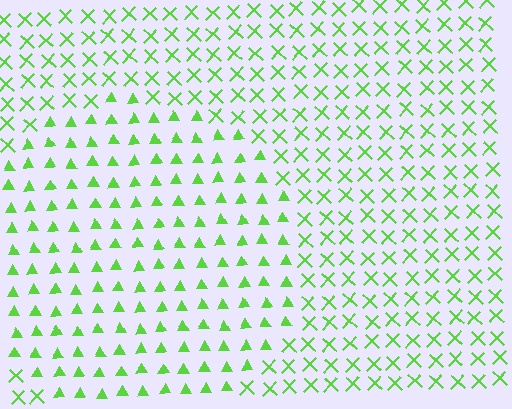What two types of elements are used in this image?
The image uses triangles inside the circle region and X marks outside it.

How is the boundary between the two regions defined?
The boundary is defined by a change in element shape: triangles inside vs. X marks outside. All elements share the same color and spacing.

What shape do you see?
I see a circle.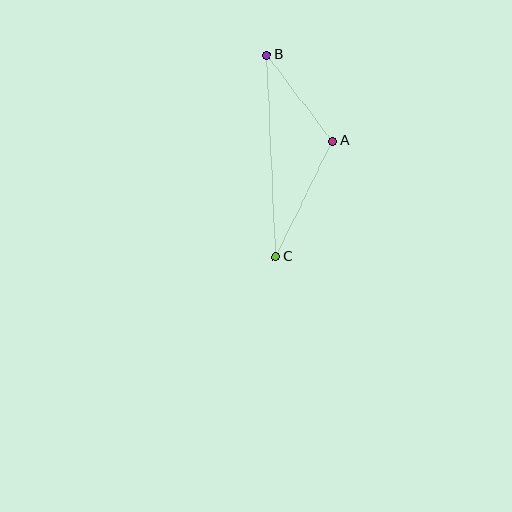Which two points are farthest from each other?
Points B and C are farthest from each other.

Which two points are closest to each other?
Points A and B are closest to each other.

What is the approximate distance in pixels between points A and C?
The distance between A and C is approximately 129 pixels.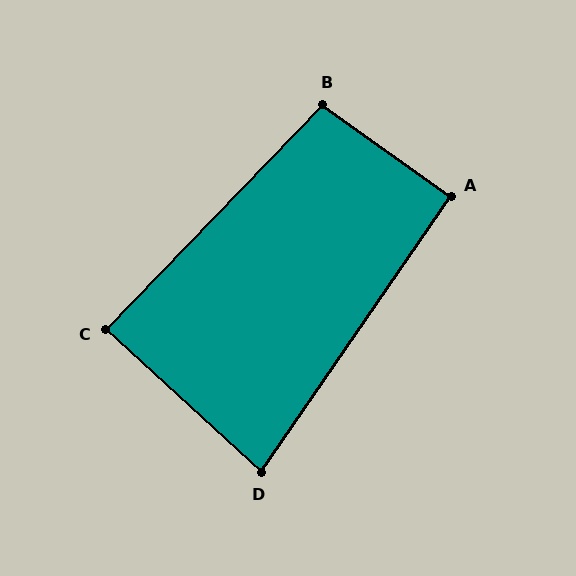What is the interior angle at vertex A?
Approximately 91 degrees (approximately right).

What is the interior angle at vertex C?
Approximately 89 degrees (approximately right).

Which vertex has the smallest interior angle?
D, at approximately 82 degrees.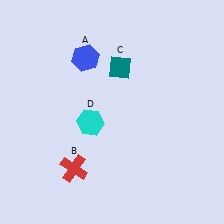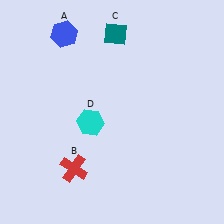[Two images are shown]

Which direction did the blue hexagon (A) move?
The blue hexagon (A) moved up.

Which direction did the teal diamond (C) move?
The teal diamond (C) moved up.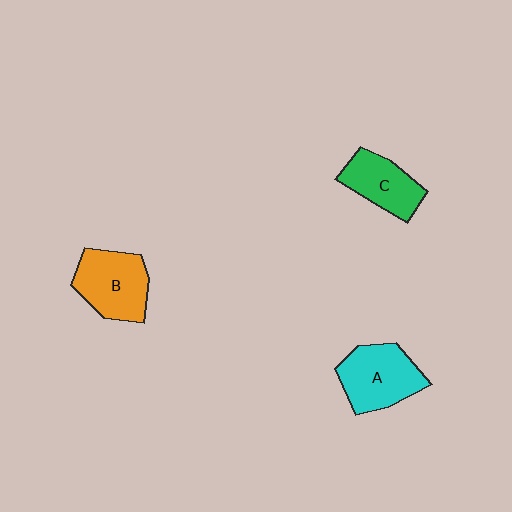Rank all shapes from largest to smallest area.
From largest to smallest: A (cyan), B (orange), C (green).